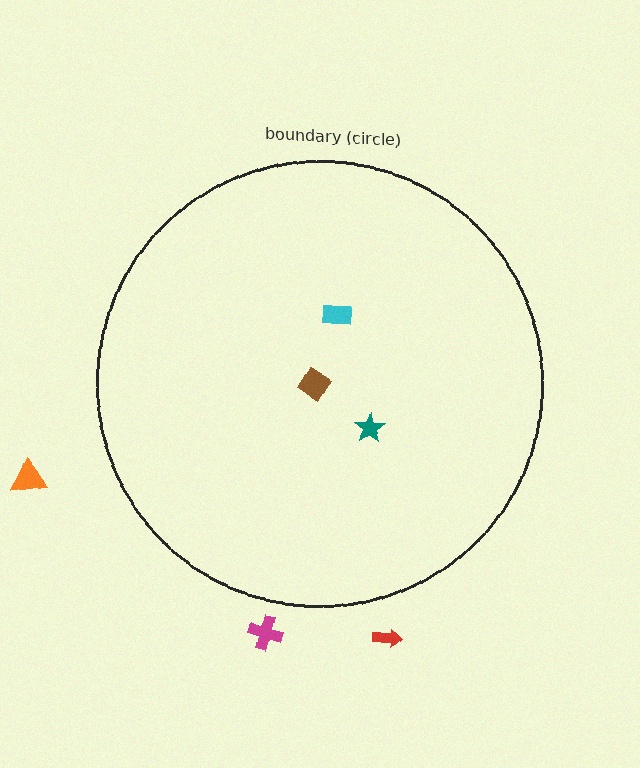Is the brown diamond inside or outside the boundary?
Inside.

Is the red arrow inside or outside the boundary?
Outside.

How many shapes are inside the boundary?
3 inside, 3 outside.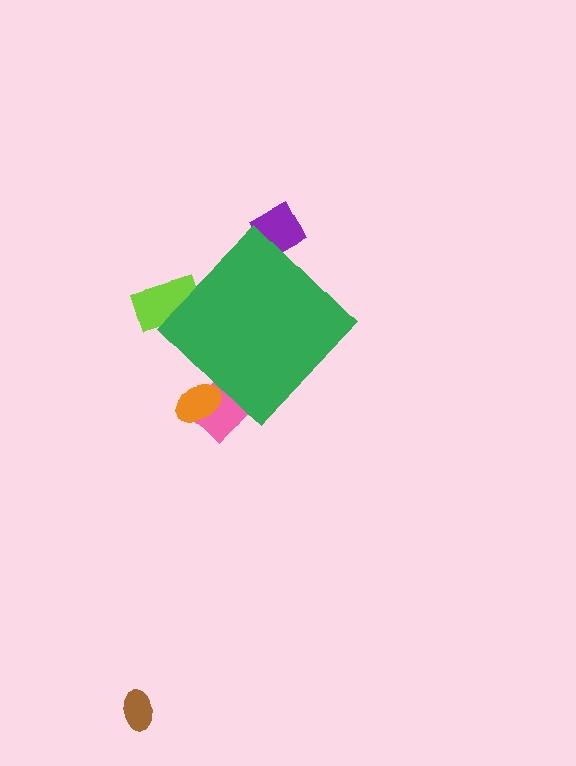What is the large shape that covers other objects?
A green diamond.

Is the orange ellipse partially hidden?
Yes, the orange ellipse is partially hidden behind the green diamond.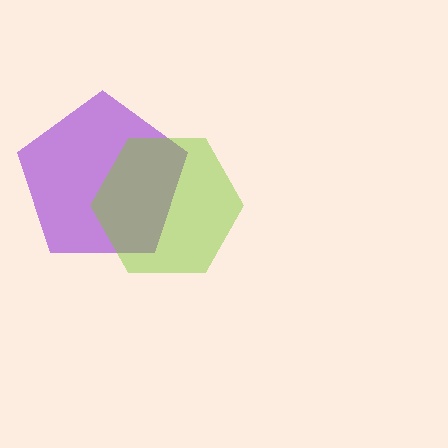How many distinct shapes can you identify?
There are 2 distinct shapes: a purple pentagon, a lime hexagon.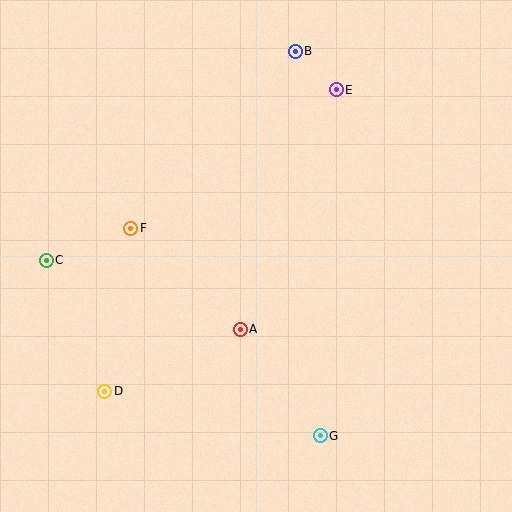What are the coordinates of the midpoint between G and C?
The midpoint between G and C is at (183, 348).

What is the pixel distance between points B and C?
The distance between B and C is 325 pixels.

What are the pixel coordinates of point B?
Point B is at (295, 51).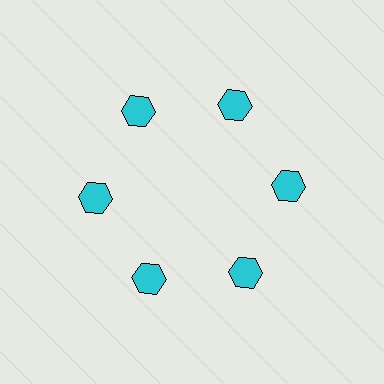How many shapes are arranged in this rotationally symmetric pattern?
There are 6 shapes, arranged in 6 groups of 1.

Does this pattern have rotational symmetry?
Yes, this pattern has 6-fold rotational symmetry. It looks the same after rotating 60 degrees around the center.